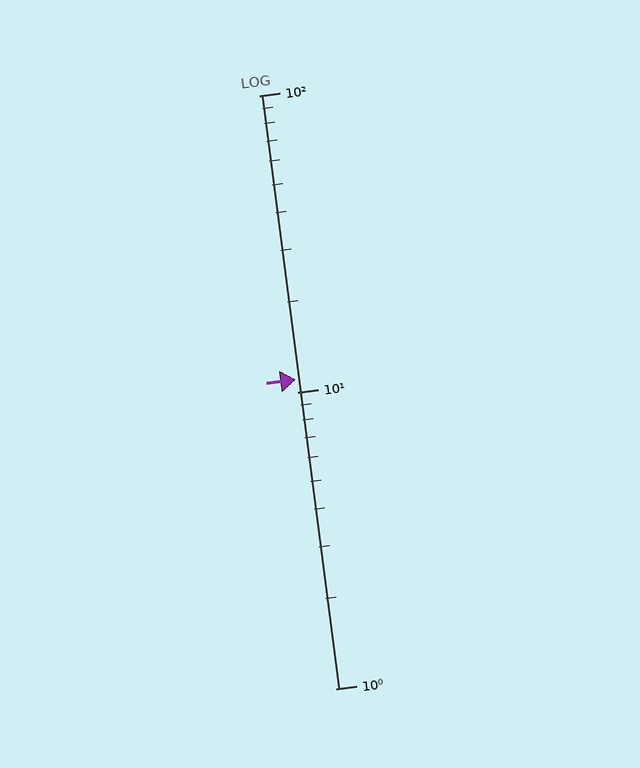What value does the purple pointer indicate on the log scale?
The pointer indicates approximately 11.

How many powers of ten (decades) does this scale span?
The scale spans 2 decades, from 1 to 100.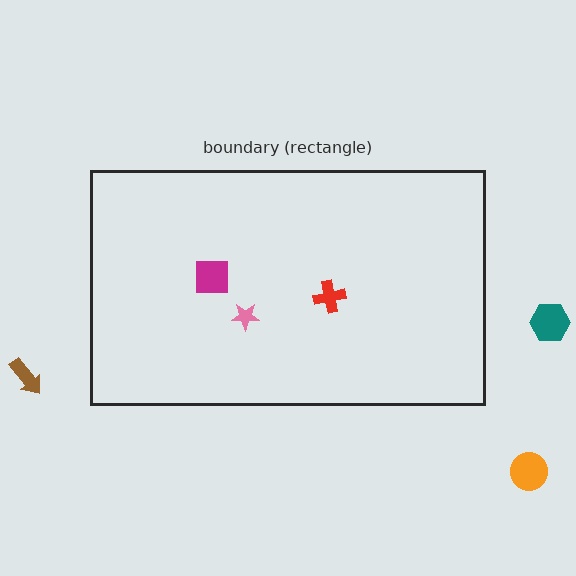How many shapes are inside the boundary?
3 inside, 3 outside.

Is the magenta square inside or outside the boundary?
Inside.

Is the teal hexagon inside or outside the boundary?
Outside.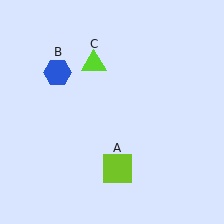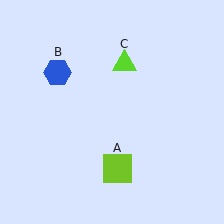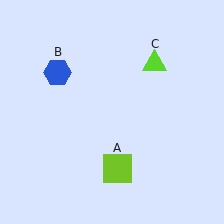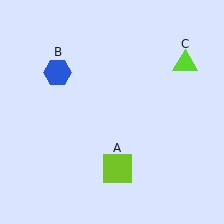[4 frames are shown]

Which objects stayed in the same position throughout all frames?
Lime square (object A) and blue hexagon (object B) remained stationary.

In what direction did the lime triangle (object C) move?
The lime triangle (object C) moved right.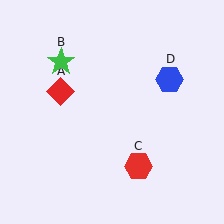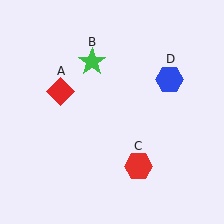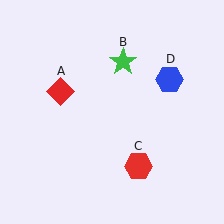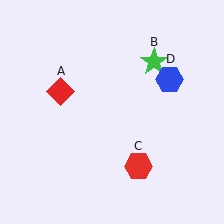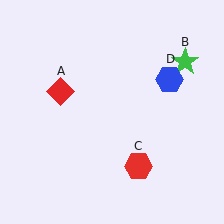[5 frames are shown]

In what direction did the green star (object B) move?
The green star (object B) moved right.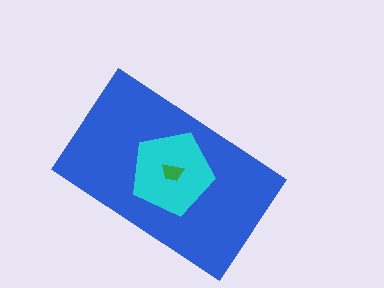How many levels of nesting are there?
3.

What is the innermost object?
The green trapezoid.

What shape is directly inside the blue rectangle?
The cyan pentagon.